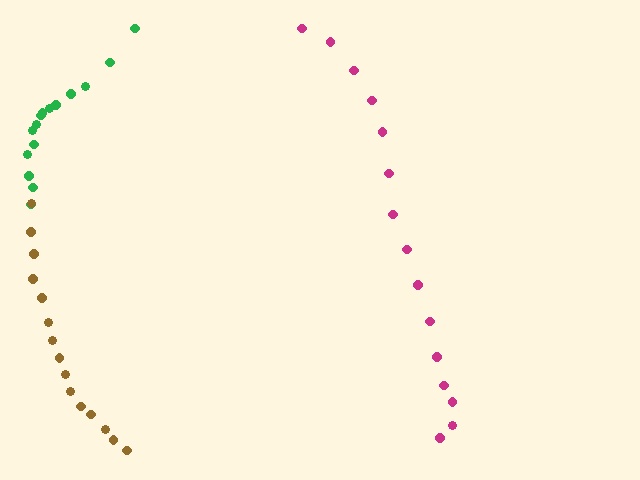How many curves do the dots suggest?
There are 3 distinct paths.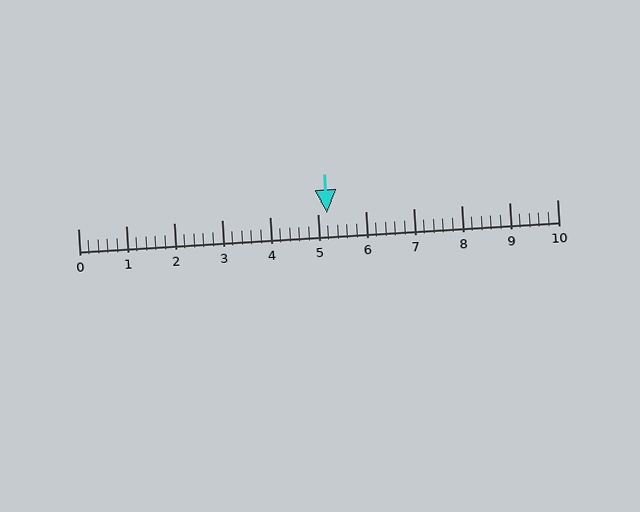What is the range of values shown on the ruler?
The ruler shows values from 0 to 10.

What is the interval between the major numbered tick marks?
The major tick marks are spaced 1 units apart.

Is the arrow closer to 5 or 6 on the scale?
The arrow is closer to 5.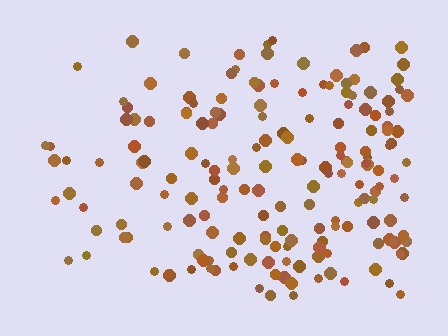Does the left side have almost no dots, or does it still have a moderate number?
Still a moderate number, just noticeably fewer than the right.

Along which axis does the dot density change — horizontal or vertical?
Horizontal.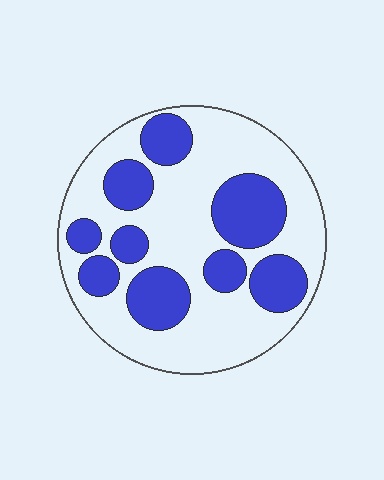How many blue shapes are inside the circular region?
9.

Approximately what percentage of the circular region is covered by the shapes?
Approximately 35%.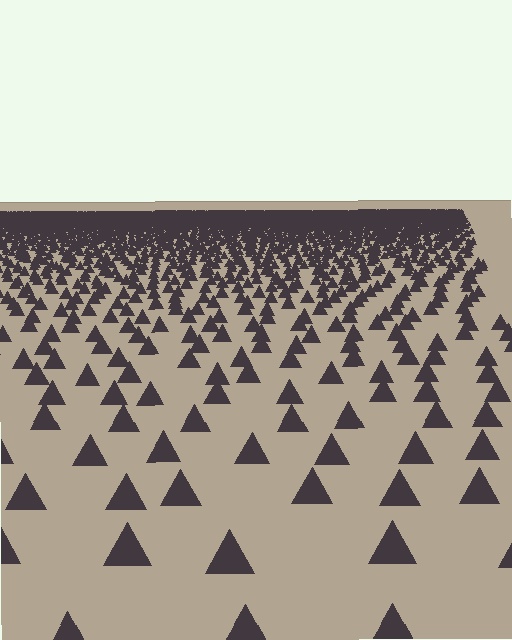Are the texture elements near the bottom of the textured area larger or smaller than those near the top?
Larger. Near the bottom, elements are closer to the viewer and appear at a bigger on-screen size.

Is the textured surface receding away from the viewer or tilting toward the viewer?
The surface is receding away from the viewer. Texture elements get smaller and denser toward the top.